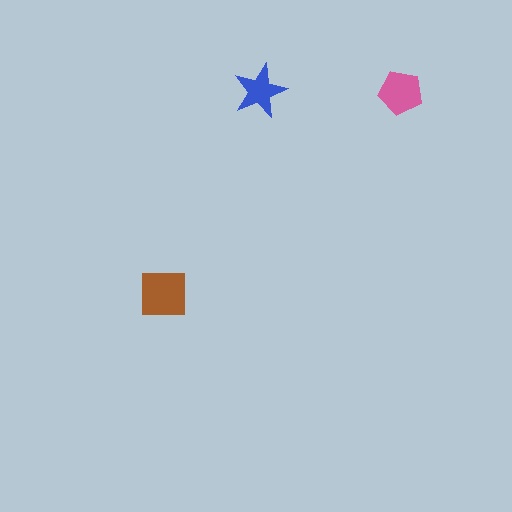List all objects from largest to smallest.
The brown square, the pink pentagon, the blue star.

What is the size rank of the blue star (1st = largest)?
3rd.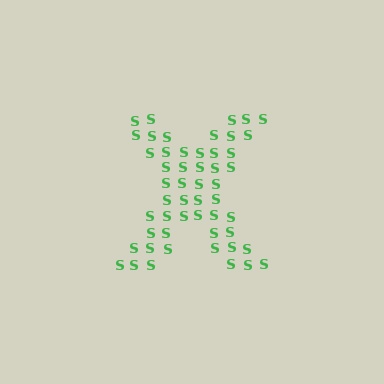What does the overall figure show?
The overall figure shows the letter X.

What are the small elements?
The small elements are letter S's.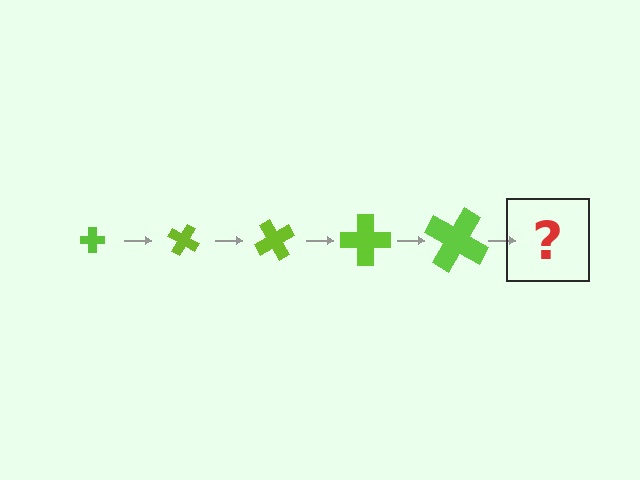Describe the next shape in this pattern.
It should be a cross, larger than the previous one and rotated 150 degrees from the start.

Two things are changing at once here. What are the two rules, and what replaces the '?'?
The two rules are that the cross grows larger each step and it rotates 30 degrees each step. The '?' should be a cross, larger than the previous one and rotated 150 degrees from the start.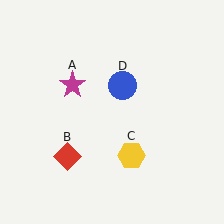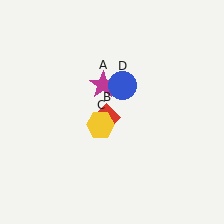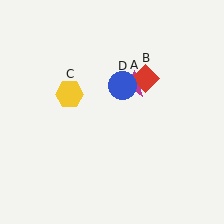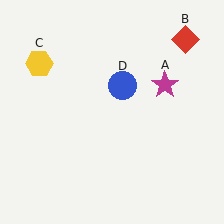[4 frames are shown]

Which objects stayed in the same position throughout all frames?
Blue circle (object D) remained stationary.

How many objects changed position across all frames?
3 objects changed position: magenta star (object A), red diamond (object B), yellow hexagon (object C).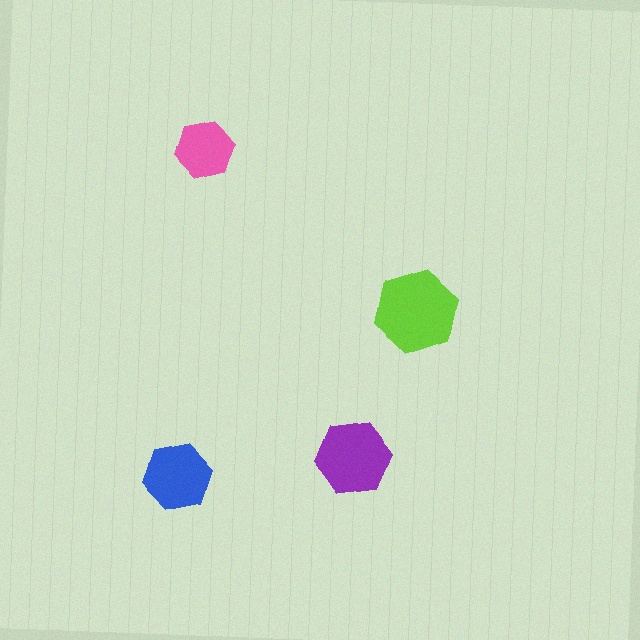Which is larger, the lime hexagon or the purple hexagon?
The lime one.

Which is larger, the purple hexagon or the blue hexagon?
The purple one.